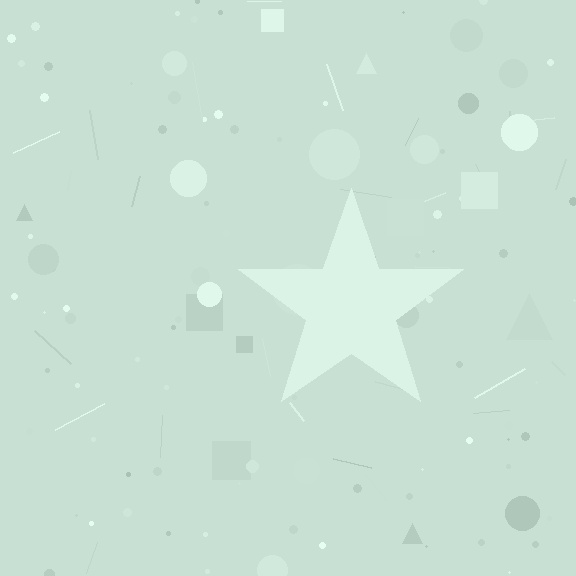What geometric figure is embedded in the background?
A star is embedded in the background.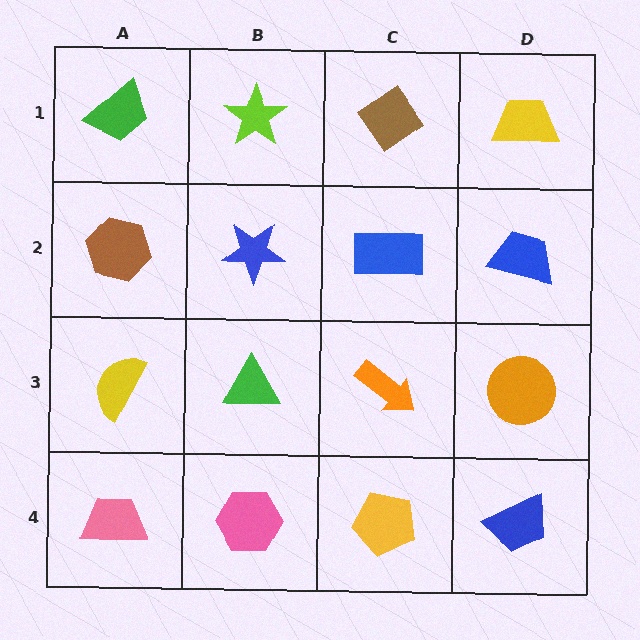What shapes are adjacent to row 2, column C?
A brown diamond (row 1, column C), an orange arrow (row 3, column C), a blue star (row 2, column B), a blue trapezoid (row 2, column D).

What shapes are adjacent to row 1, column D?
A blue trapezoid (row 2, column D), a brown diamond (row 1, column C).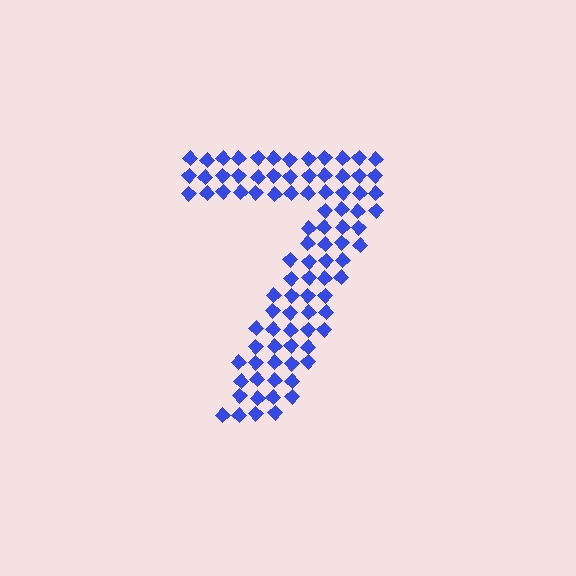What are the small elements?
The small elements are diamonds.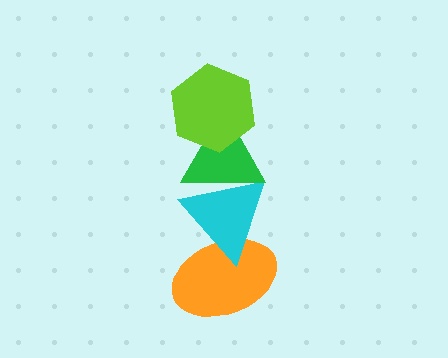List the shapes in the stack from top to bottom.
From top to bottom: the lime hexagon, the green triangle, the cyan triangle, the orange ellipse.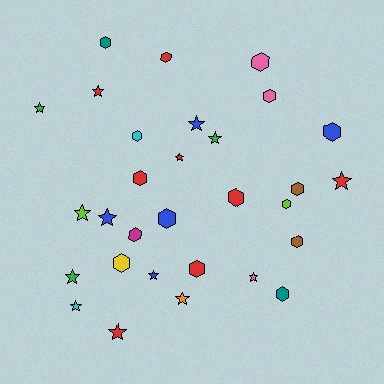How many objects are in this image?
There are 30 objects.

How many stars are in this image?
There are 14 stars.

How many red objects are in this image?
There are 8 red objects.